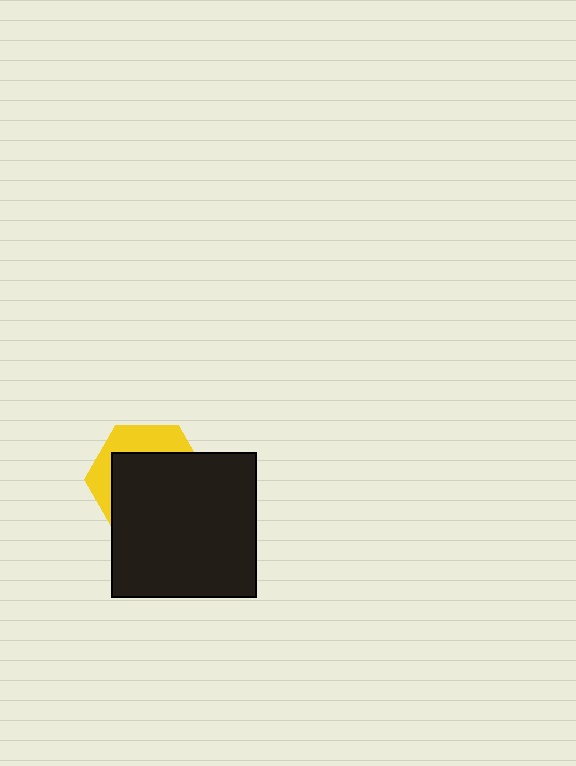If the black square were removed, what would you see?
You would see the complete yellow hexagon.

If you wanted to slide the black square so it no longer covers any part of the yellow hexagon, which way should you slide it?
Slide it down — that is the most direct way to separate the two shapes.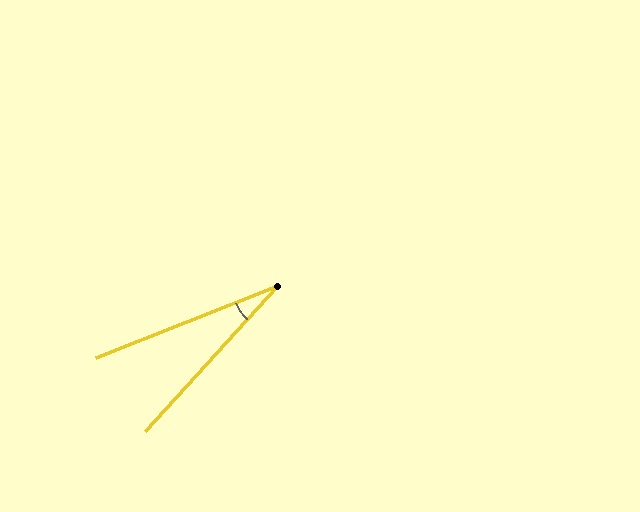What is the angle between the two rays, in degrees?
Approximately 26 degrees.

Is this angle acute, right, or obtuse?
It is acute.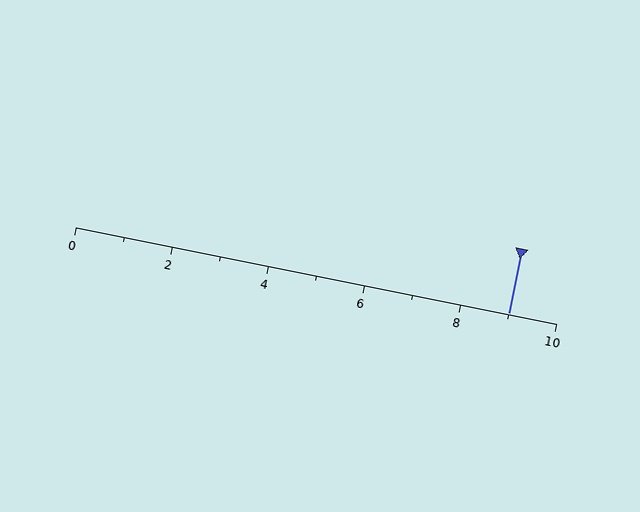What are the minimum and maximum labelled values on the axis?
The axis runs from 0 to 10.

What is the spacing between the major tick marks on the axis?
The major ticks are spaced 2 apart.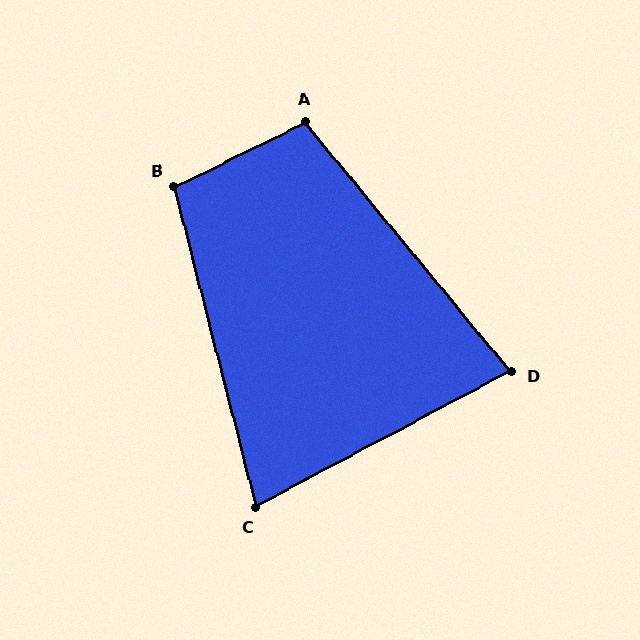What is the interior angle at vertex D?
Approximately 78 degrees (acute).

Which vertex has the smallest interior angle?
C, at approximately 76 degrees.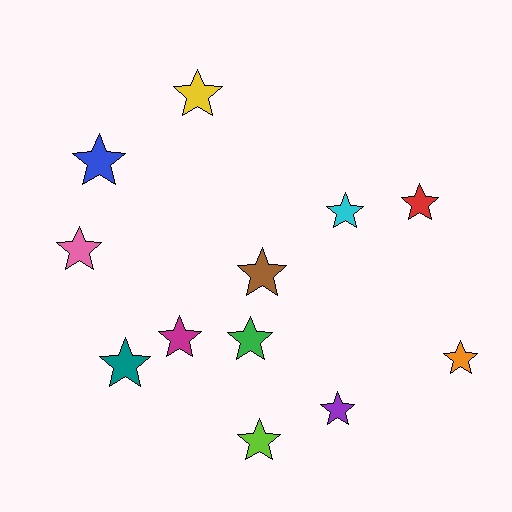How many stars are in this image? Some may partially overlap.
There are 12 stars.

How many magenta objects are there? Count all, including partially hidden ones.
There is 1 magenta object.